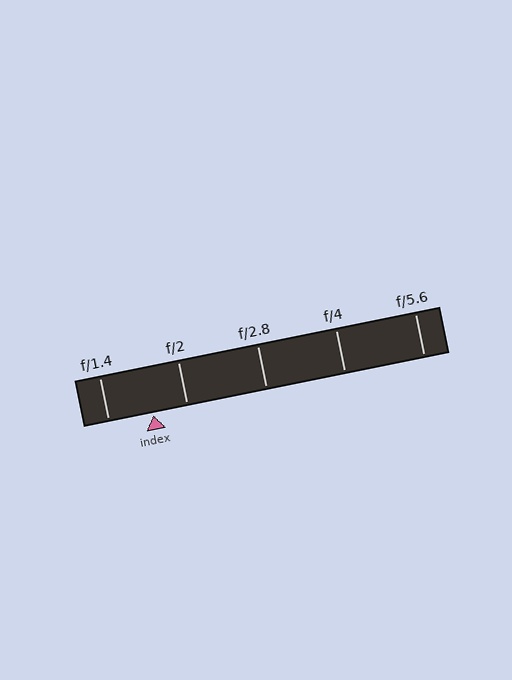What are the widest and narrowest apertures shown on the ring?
The widest aperture shown is f/1.4 and the narrowest is f/5.6.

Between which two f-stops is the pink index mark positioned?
The index mark is between f/1.4 and f/2.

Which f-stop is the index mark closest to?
The index mark is closest to f/2.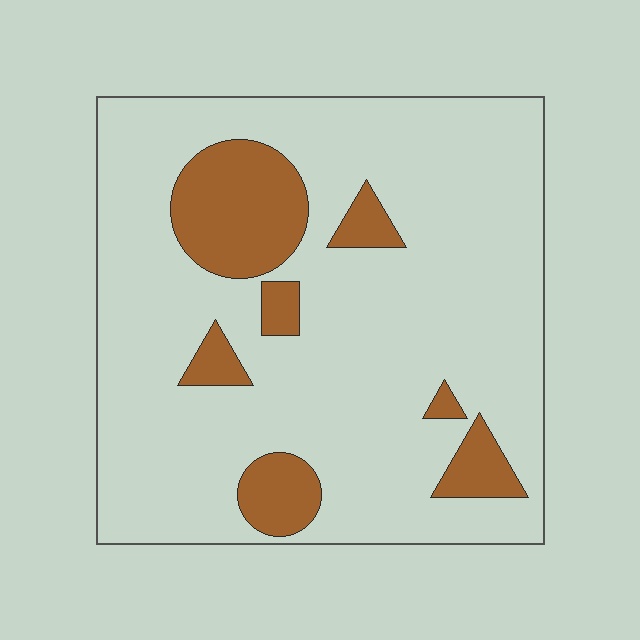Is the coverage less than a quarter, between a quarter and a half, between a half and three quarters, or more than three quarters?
Less than a quarter.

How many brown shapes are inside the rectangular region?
7.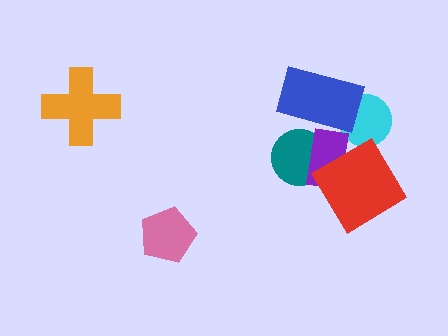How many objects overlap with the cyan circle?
2 objects overlap with the cyan circle.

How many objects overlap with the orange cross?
0 objects overlap with the orange cross.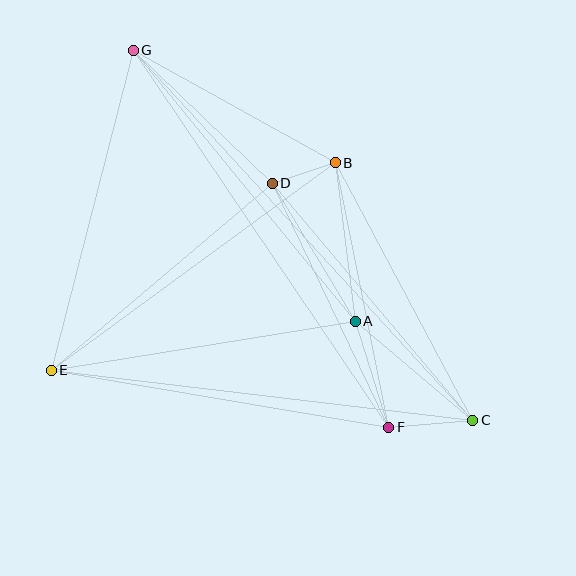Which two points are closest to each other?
Points B and D are closest to each other.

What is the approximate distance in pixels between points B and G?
The distance between B and G is approximately 231 pixels.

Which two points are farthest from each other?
Points C and G are farthest from each other.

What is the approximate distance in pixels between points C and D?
The distance between C and D is approximately 310 pixels.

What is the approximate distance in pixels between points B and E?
The distance between B and E is approximately 352 pixels.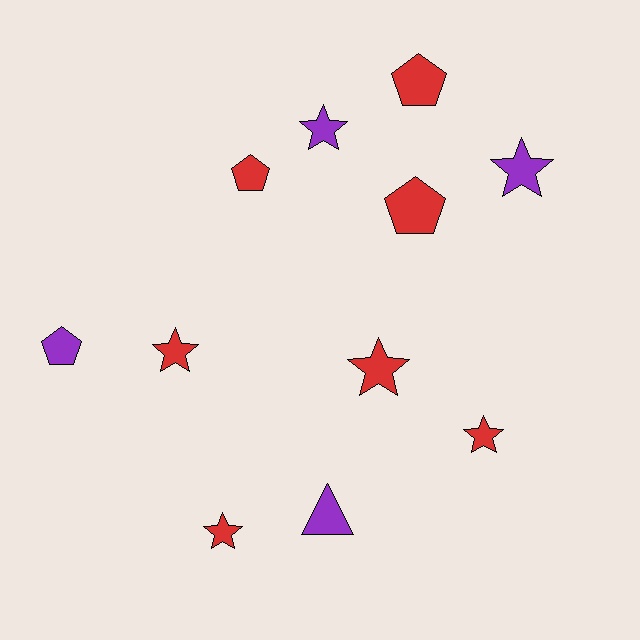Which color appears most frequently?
Red, with 7 objects.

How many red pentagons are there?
There are 3 red pentagons.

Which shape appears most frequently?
Star, with 6 objects.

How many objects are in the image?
There are 11 objects.